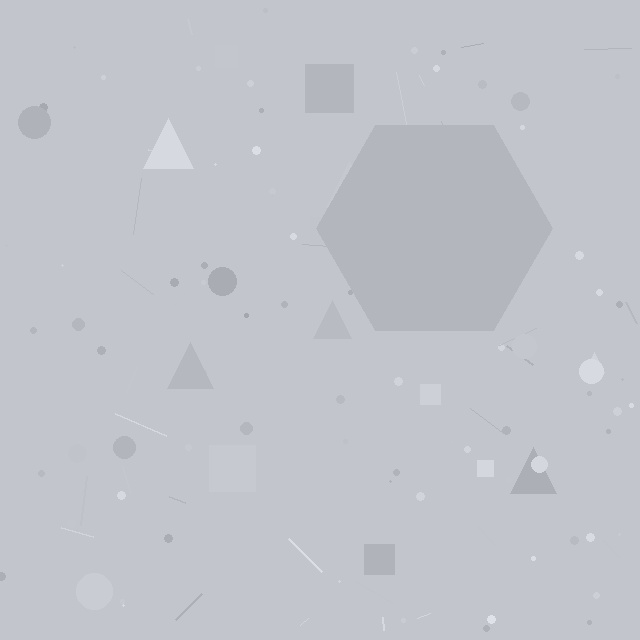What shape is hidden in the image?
A hexagon is hidden in the image.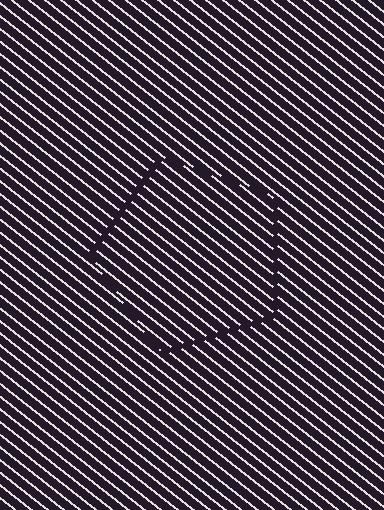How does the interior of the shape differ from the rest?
The interior of the shape contains the same grating, shifted by half a period — the contour is defined by the phase discontinuity where line-ends from the inner and outer gratings abut.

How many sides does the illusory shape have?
5 sides — the line-ends trace a pentagon.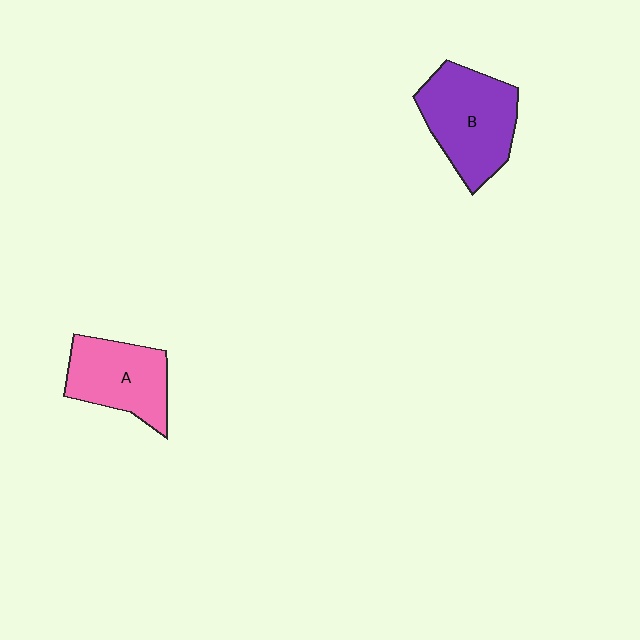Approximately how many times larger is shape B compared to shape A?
Approximately 1.2 times.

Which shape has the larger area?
Shape B (purple).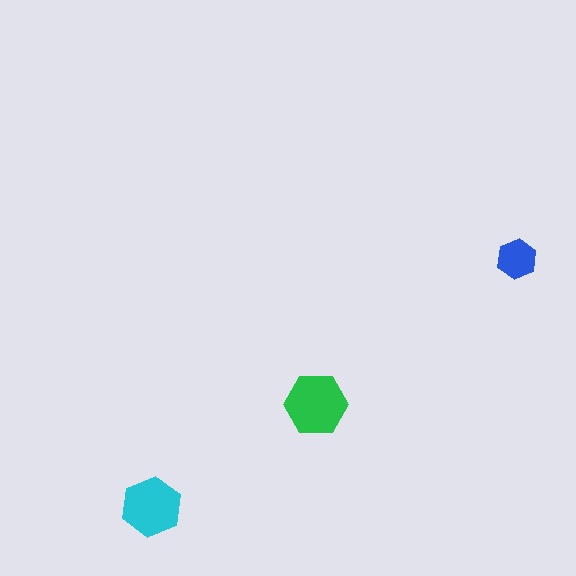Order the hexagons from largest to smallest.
the green one, the cyan one, the blue one.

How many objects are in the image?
There are 3 objects in the image.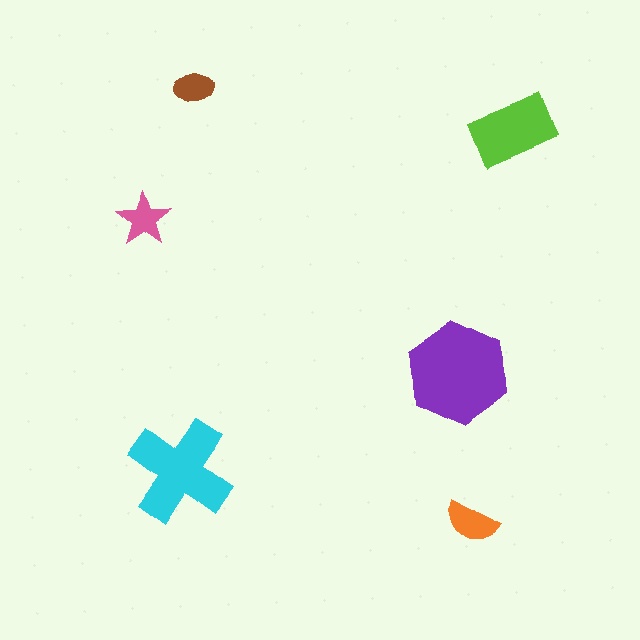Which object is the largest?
The purple hexagon.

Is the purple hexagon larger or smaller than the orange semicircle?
Larger.